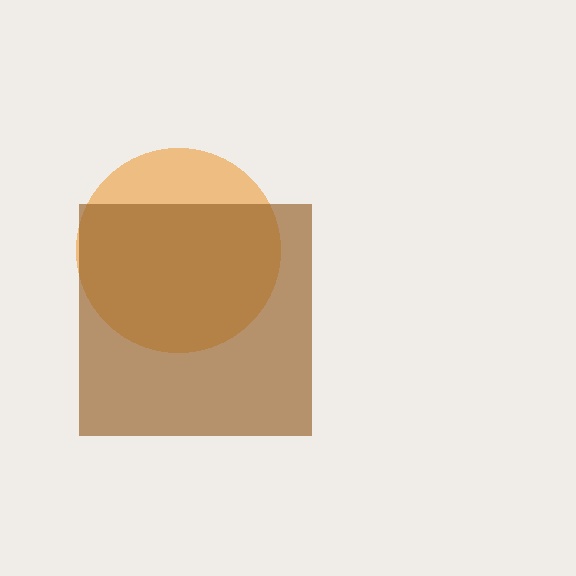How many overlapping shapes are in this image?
There are 2 overlapping shapes in the image.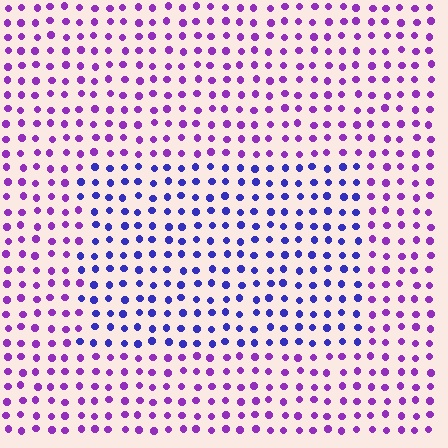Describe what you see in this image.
The image is filled with small purple elements in a uniform arrangement. A rectangle-shaped region is visible where the elements are tinted to a slightly different hue, forming a subtle color boundary.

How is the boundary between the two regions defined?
The boundary is defined purely by a slight shift in hue (about 41 degrees). Spacing, size, and orientation are identical on both sides.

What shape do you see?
I see a rectangle.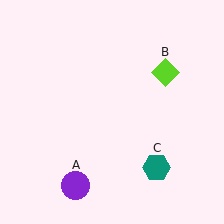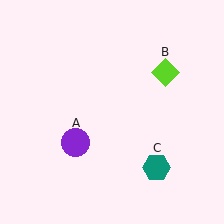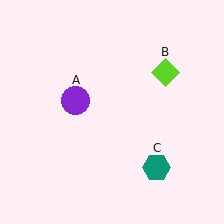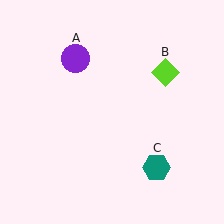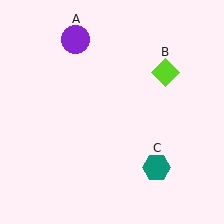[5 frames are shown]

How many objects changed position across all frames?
1 object changed position: purple circle (object A).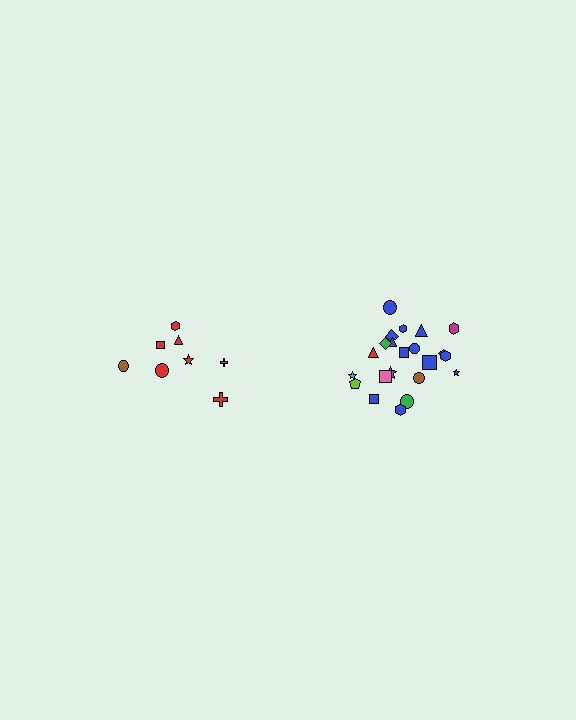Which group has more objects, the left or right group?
The right group.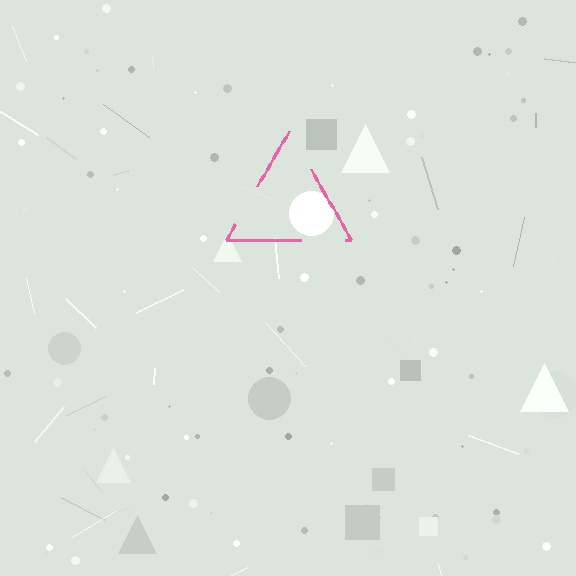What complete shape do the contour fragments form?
The contour fragments form a triangle.